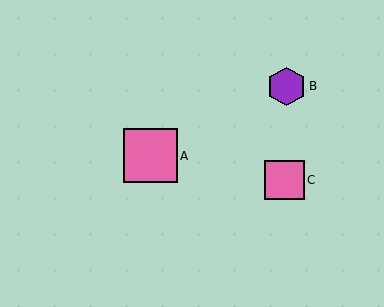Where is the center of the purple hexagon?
The center of the purple hexagon is at (286, 86).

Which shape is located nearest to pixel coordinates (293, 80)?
The purple hexagon (labeled B) at (286, 86) is nearest to that location.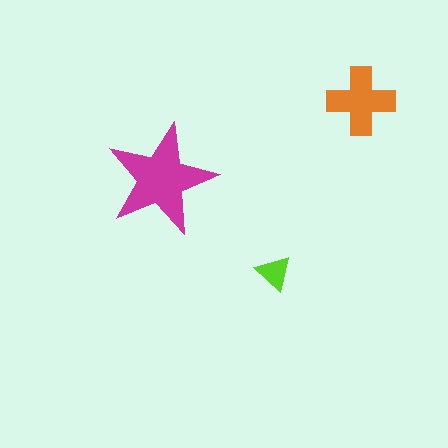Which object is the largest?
The magenta star.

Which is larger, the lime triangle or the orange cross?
The orange cross.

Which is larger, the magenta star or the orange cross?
The magenta star.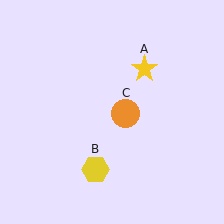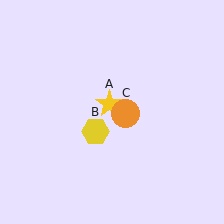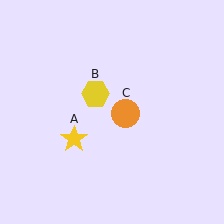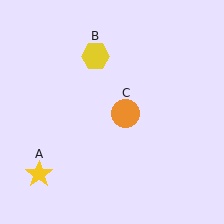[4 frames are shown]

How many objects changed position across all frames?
2 objects changed position: yellow star (object A), yellow hexagon (object B).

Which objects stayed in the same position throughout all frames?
Orange circle (object C) remained stationary.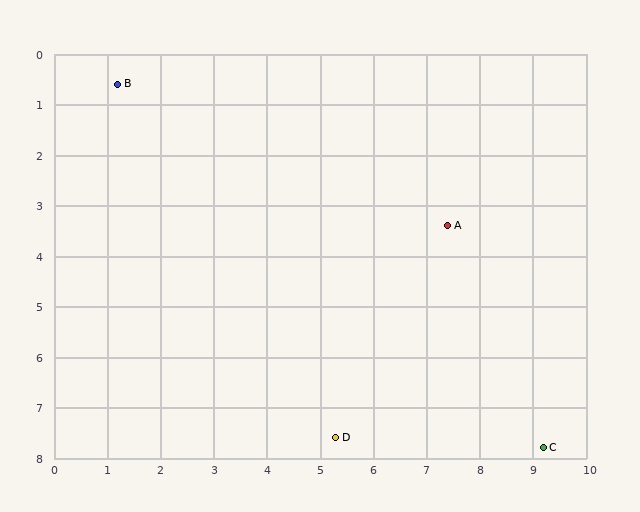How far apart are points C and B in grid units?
Points C and B are about 10.8 grid units apart.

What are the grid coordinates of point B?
Point B is at approximately (1.2, 0.6).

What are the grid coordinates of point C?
Point C is at approximately (9.2, 7.8).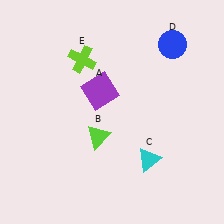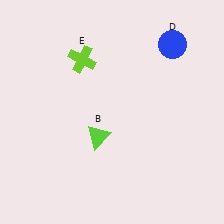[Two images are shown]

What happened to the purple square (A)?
The purple square (A) was removed in Image 2. It was in the top-left area of Image 1.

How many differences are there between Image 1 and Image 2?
There are 2 differences between the two images.